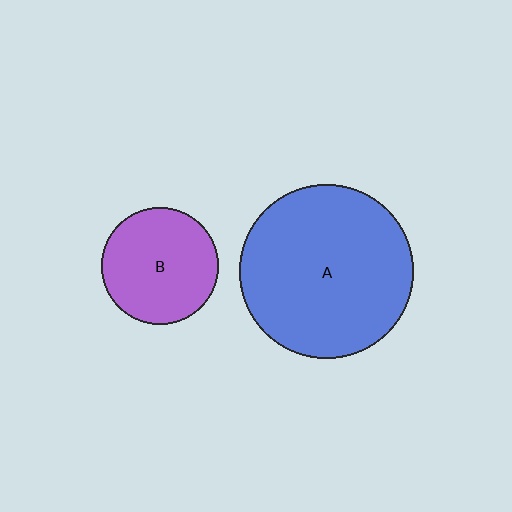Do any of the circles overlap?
No, none of the circles overlap.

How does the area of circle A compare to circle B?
Approximately 2.2 times.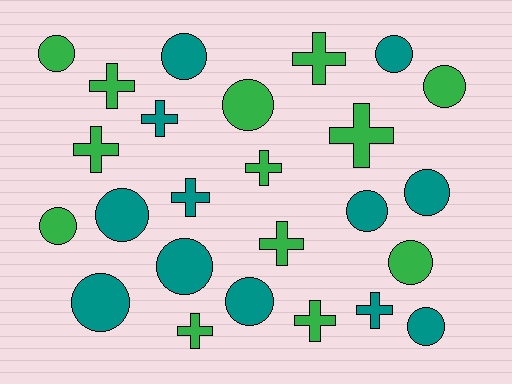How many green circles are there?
There are 5 green circles.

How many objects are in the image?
There are 25 objects.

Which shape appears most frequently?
Circle, with 14 objects.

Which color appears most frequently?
Green, with 13 objects.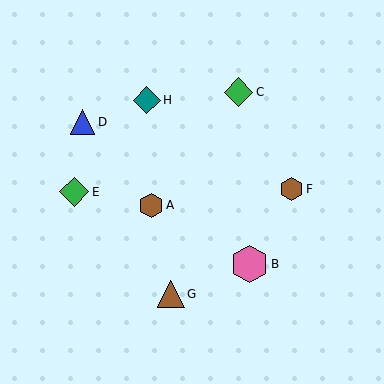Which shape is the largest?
The pink hexagon (labeled B) is the largest.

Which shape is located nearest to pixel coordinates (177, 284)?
The brown triangle (labeled G) at (171, 294) is nearest to that location.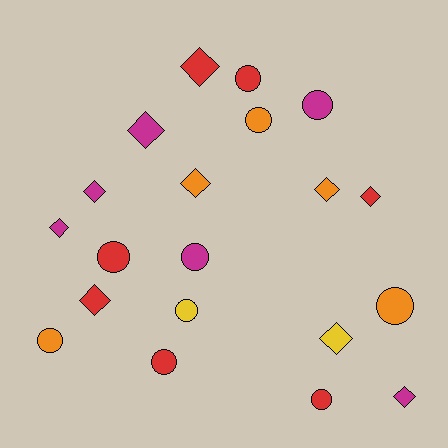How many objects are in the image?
There are 20 objects.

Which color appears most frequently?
Red, with 7 objects.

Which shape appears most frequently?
Diamond, with 10 objects.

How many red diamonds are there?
There are 3 red diamonds.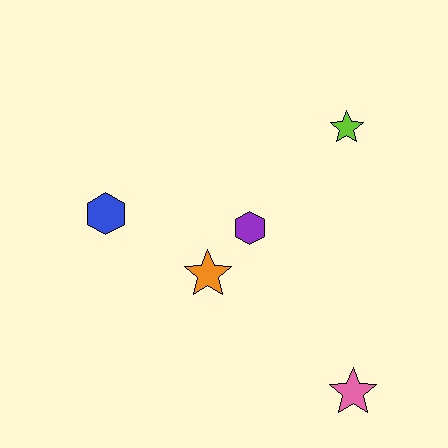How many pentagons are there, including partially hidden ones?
There are no pentagons.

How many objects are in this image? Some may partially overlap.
There are 5 objects.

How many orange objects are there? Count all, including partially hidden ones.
There is 1 orange object.